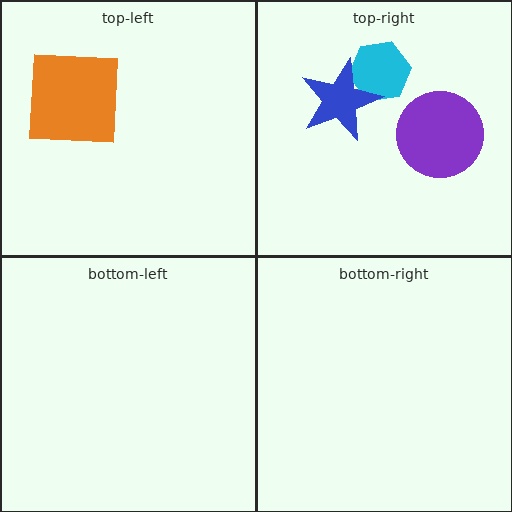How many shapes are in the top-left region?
1.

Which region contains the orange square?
The top-left region.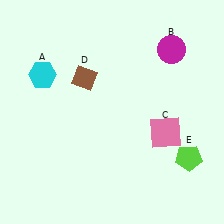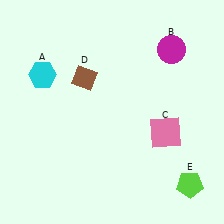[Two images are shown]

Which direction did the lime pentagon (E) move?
The lime pentagon (E) moved down.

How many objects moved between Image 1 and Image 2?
1 object moved between the two images.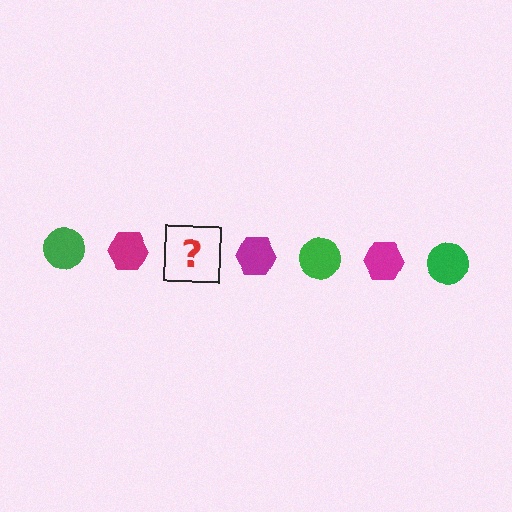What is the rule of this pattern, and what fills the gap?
The rule is that the pattern alternates between green circle and magenta hexagon. The gap should be filled with a green circle.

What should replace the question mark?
The question mark should be replaced with a green circle.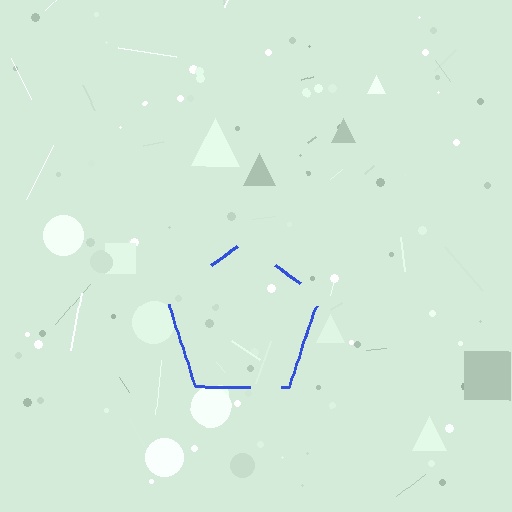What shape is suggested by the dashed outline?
The dashed outline suggests a pentagon.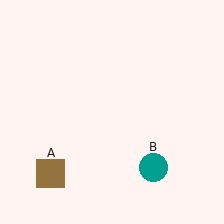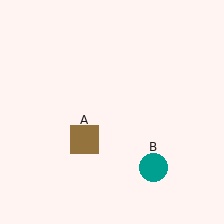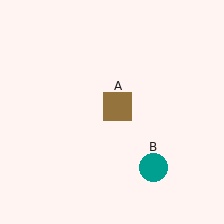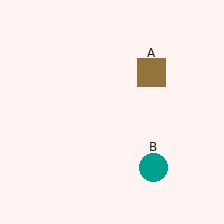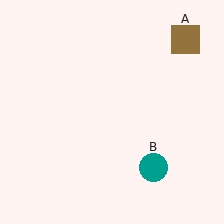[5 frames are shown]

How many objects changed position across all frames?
1 object changed position: brown square (object A).